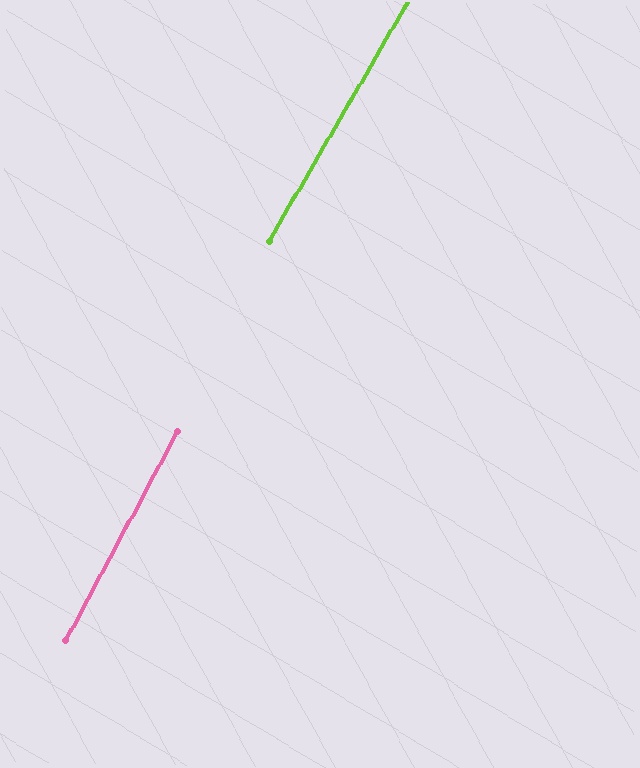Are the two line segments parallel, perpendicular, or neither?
Parallel — their directions differ by only 1.7°.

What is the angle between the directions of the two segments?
Approximately 2 degrees.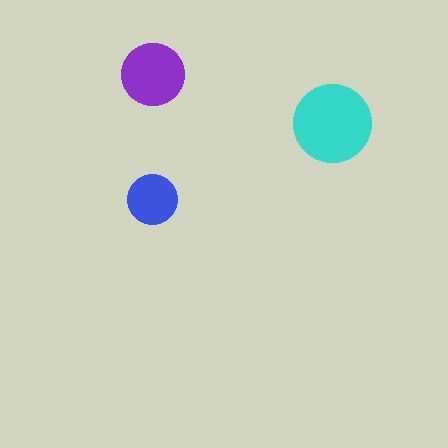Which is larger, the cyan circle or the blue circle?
The cyan one.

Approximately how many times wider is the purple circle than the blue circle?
About 1.5 times wider.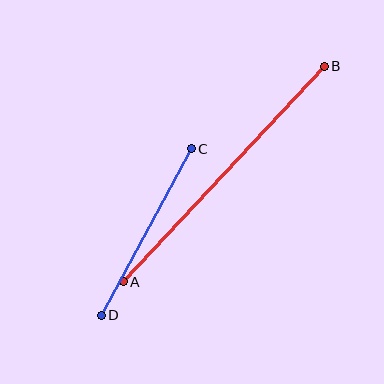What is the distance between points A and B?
The distance is approximately 295 pixels.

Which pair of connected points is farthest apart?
Points A and B are farthest apart.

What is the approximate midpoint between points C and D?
The midpoint is at approximately (146, 232) pixels.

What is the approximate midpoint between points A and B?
The midpoint is at approximately (224, 174) pixels.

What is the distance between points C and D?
The distance is approximately 189 pixels.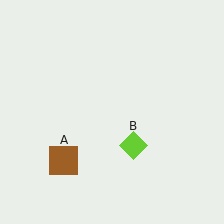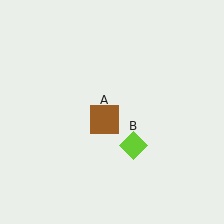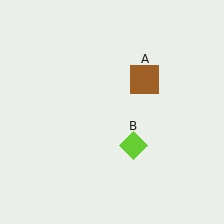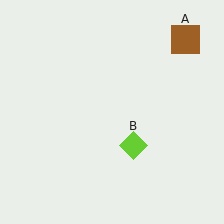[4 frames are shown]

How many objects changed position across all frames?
1 object changed position: brown square (object A).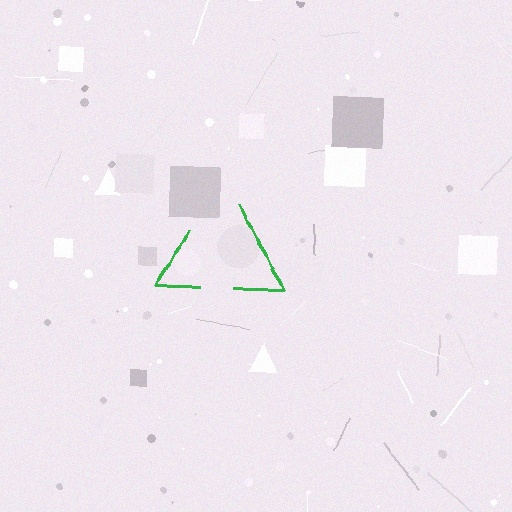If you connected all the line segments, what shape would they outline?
They would outline a triangle.